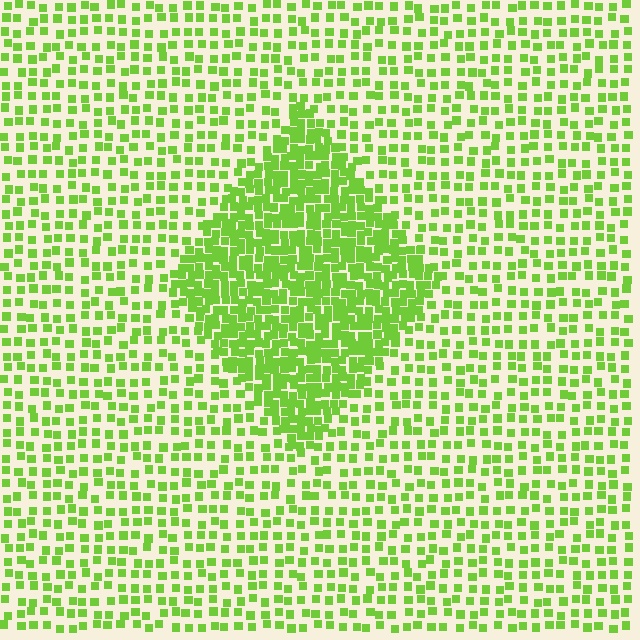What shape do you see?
I see a diamond.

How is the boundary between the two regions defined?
The boundary is defined by a change in element density (approximately 2.3x ratio). All elements are the same color, size, and shape.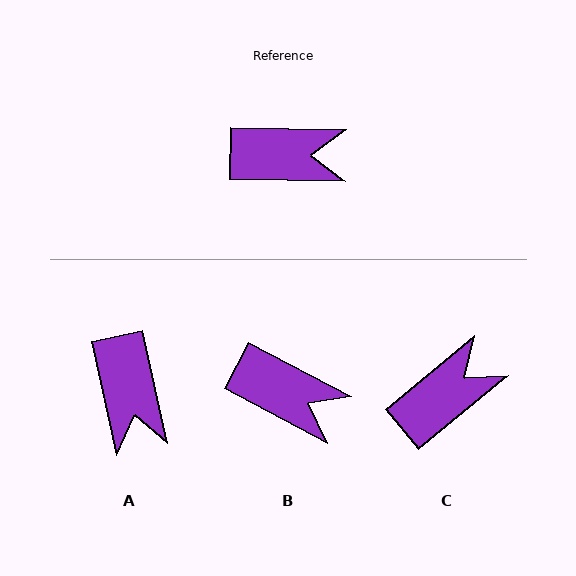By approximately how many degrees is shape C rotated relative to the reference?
Approximately 41 degrees counter-clockwise.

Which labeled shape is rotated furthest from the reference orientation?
A, about 77 degrees away.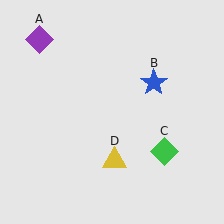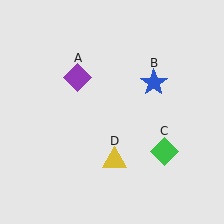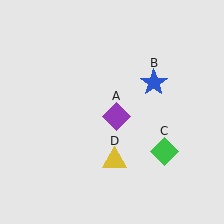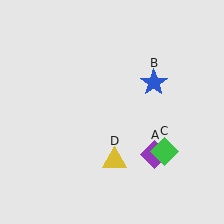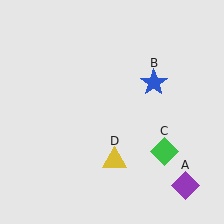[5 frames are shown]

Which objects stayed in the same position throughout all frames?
Blue star (object B) and green diamond (object C) and yellow triangle (object D) remained stationary.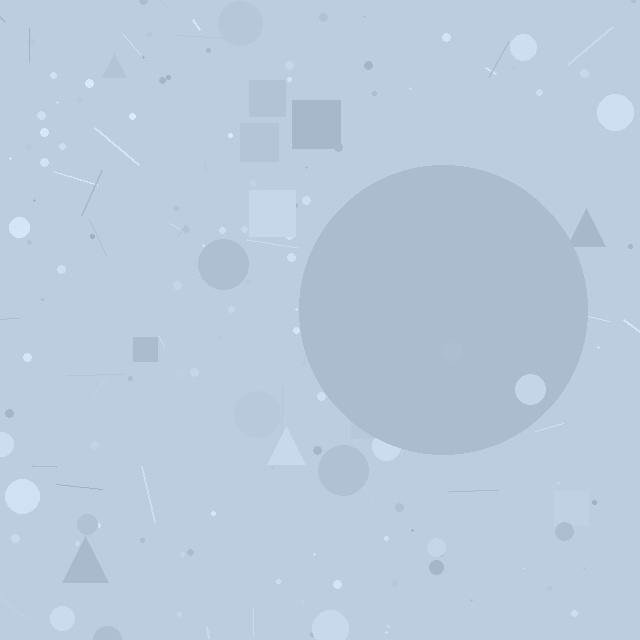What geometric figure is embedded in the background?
A circle is embedded in the background.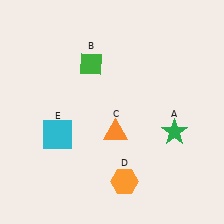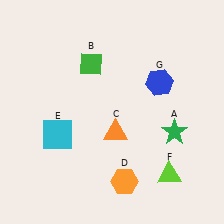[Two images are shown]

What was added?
A lime triangle (F), a blue hexagon (G) were added in Image 2.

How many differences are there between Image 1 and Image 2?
There are 2 differences between the two images.